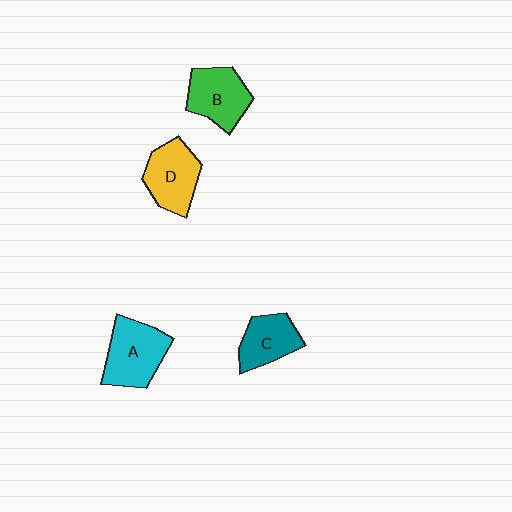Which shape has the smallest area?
Shape C (teal).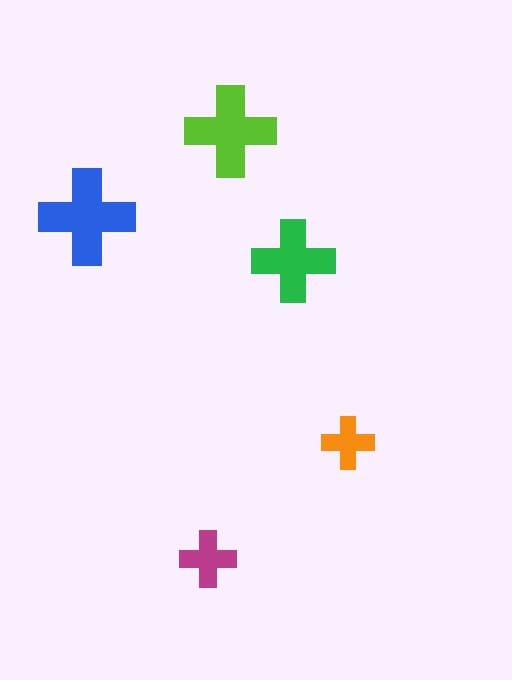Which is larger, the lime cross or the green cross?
The lime one.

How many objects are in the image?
There are 5 objects in the image.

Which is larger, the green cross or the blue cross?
The blue one.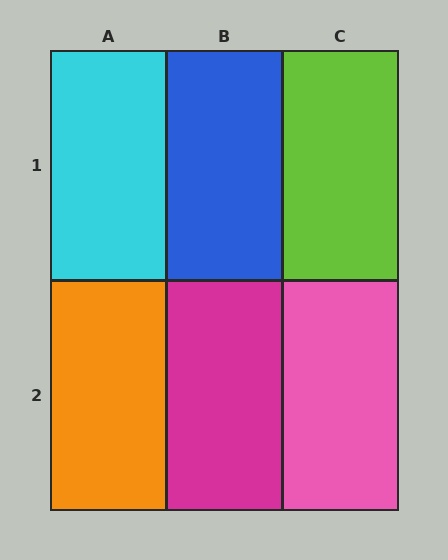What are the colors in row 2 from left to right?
Orange, magenta, pink.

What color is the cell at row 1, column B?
Blue.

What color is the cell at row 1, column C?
Lime.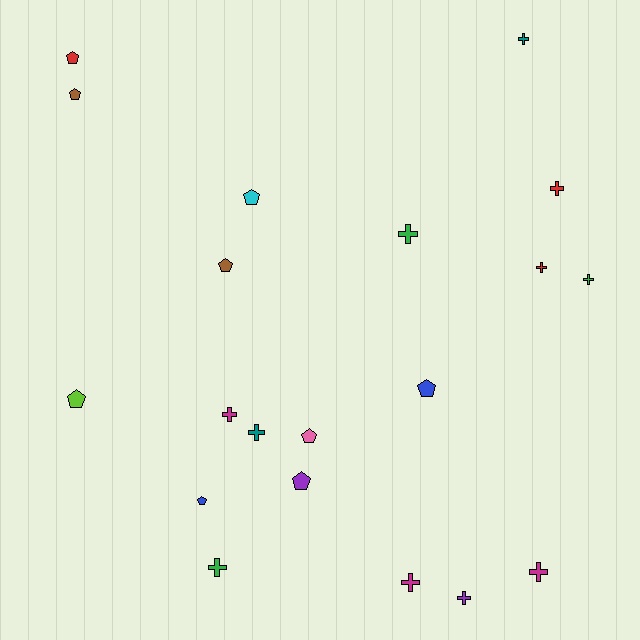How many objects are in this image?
There are 20 objects.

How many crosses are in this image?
There are 11 crosses.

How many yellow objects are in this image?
There are no yellow objects.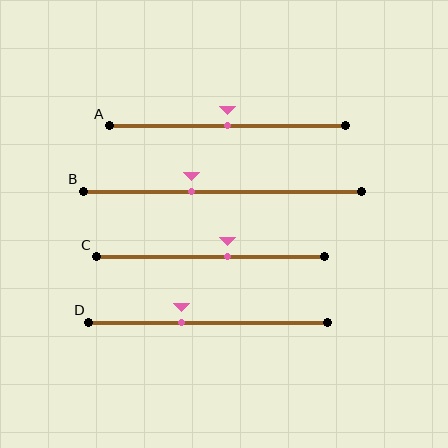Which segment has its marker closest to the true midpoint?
Segment A has its marker closest to the true midpoint.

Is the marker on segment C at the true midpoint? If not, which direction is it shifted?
No, the marker on segment C is shifted to the right by about 8% of the segment length.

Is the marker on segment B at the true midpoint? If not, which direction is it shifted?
No, the marker on segment B is shifted to the left by about 11% of the segment length.